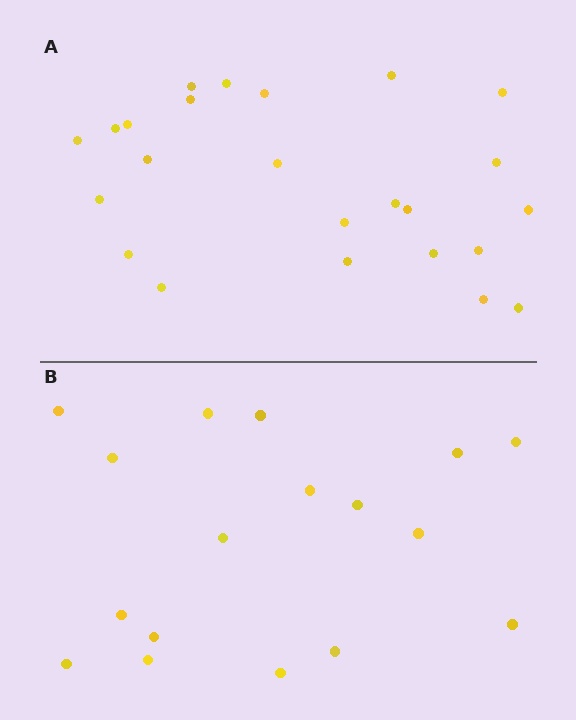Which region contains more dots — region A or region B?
Region A (the top region) has more dots.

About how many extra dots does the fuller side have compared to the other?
Region A has roughly 8 or so more dots than region B.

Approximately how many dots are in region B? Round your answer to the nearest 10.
About 20 dots. (The exact count is 17, which rounds to 20.)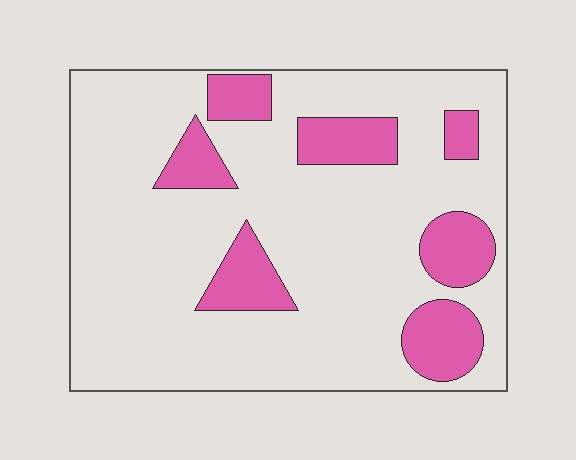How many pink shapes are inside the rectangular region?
7.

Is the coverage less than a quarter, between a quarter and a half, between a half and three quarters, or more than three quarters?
Less than a quarter.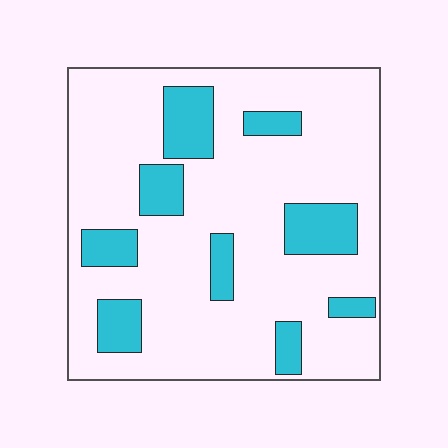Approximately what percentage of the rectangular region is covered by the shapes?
Approximately 20%.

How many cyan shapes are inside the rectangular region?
9.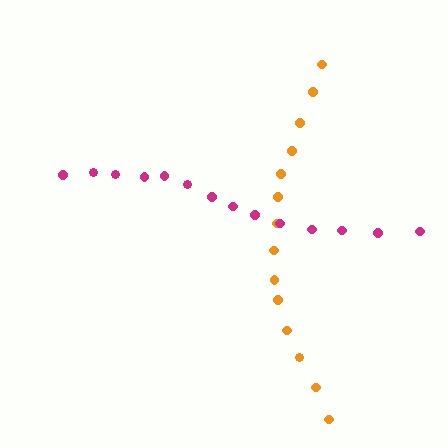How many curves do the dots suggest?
There are 2 distinct paths.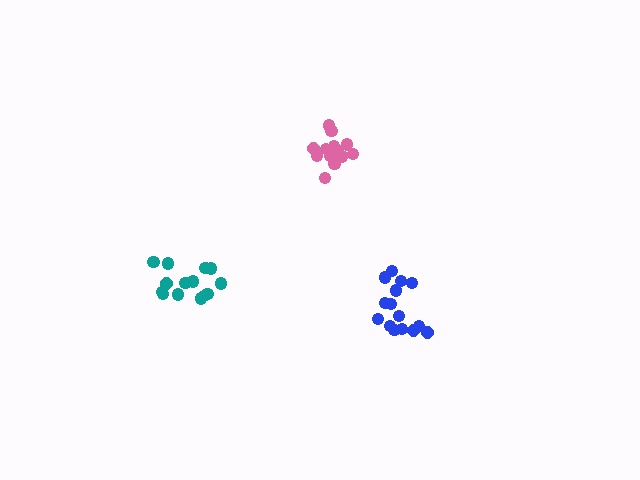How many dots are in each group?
Group 1: 15 dots, Group 2: 15 dots, Group 3: 14 dots (44 total).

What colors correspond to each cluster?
The clusters are colored: blue, pink, teal.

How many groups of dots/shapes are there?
There are 3 groups.